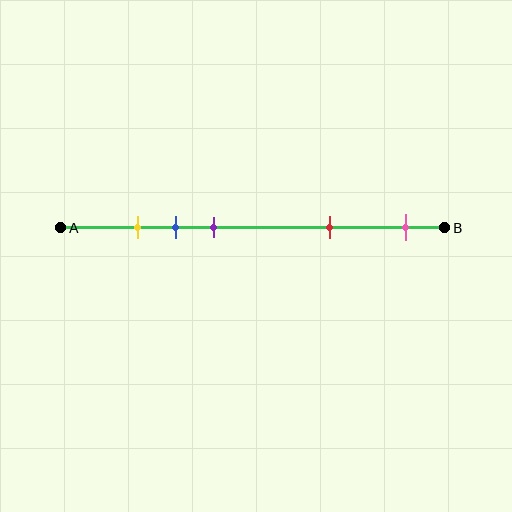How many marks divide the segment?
There are 5 marks dividing the segment.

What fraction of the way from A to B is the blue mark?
The blue mark is approximately 30% (0.3) of the way from A to B.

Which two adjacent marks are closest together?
The yellow and blue marks are the closest adjacent pair.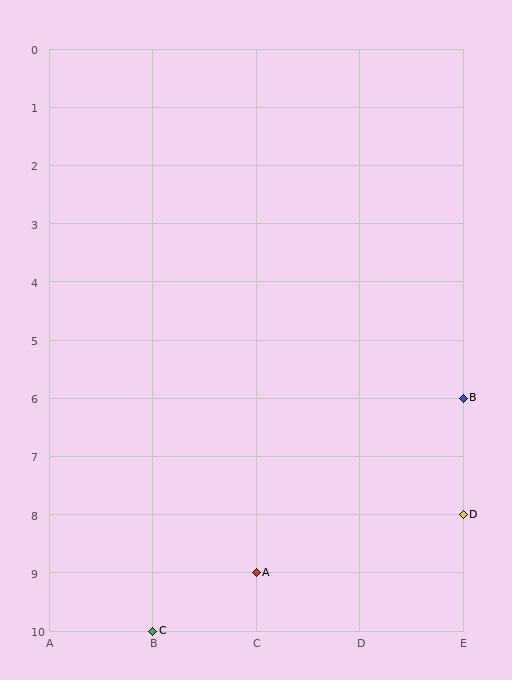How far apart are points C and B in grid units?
Points C and B are 3 columns and 4 rows apart (about 5.0 grid units diagonally).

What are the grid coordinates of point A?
Point A is at grid coordinates (C, 9).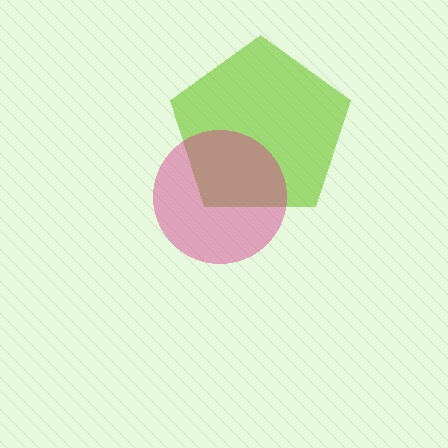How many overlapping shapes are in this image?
There are 2 overlapping shapes in the image.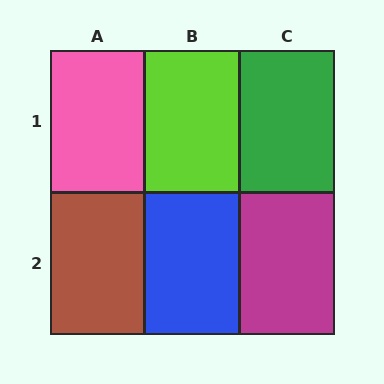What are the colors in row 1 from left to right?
Pink, lime, green.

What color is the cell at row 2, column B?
Blue.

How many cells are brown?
1 cell is brown.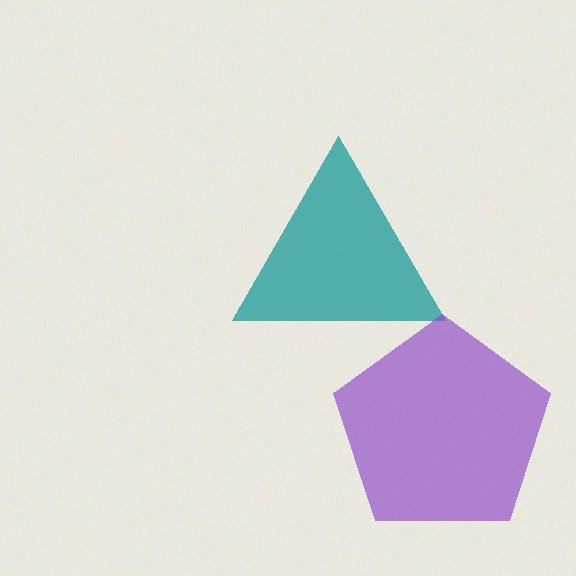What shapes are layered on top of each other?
The layered shapes are: a teal triangle, a purple pentagon.